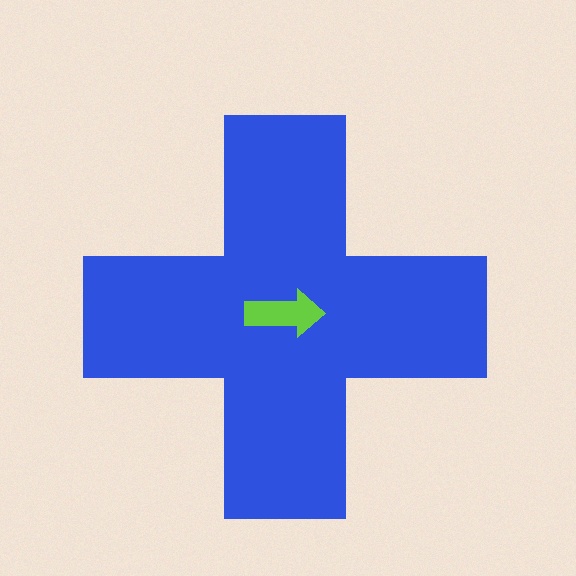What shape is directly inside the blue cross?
The lime arrow.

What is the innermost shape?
The lime arrow.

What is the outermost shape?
The blue cross.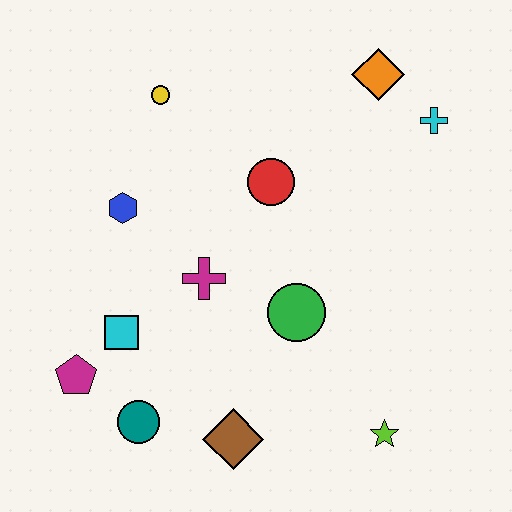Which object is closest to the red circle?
The magenta cross is closest to the red circle.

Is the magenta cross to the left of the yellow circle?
No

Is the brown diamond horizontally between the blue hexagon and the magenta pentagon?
No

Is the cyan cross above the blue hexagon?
Yes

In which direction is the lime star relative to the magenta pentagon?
The lime star is to the right of the magenta pentagon.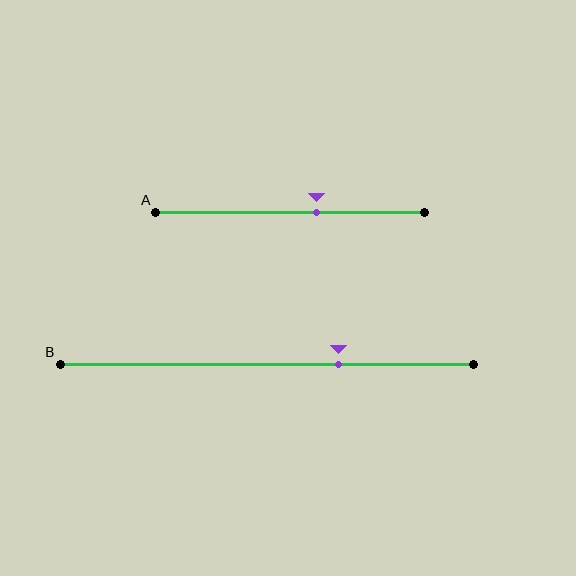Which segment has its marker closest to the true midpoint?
Segment A has its marker closest to the true midpoint.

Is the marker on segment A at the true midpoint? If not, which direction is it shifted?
No, the marker on segment A is shifted to the right by about 10% of the segment length.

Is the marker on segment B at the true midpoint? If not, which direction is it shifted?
No, the marker on segment B is shifted to the right by about 17% of the segment length.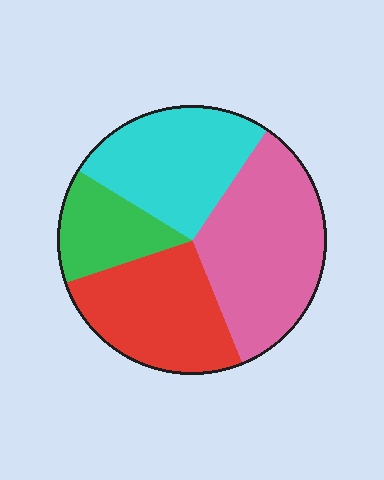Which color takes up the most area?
Pink, at roughly 35%.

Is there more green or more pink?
Pink.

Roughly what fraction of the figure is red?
Red covers 26% of the figure.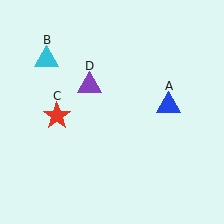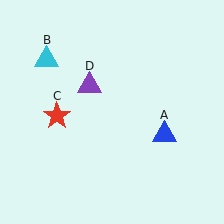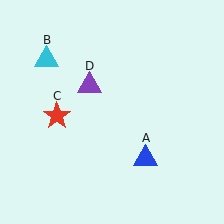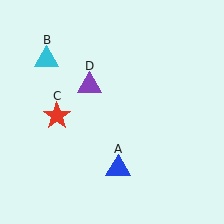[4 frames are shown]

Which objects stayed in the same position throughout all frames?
Cyan triangle (object B) and red star (object C) and purple triangle (object D) remained stationary.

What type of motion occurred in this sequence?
The blue triangle (object A) rotated clockwise around the center of the scene.